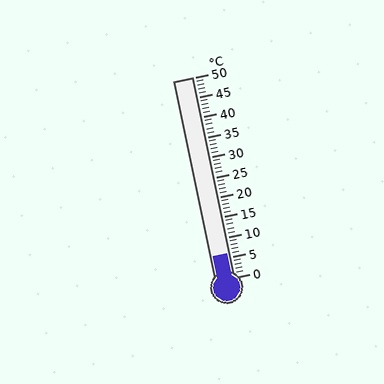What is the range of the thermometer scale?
The thermometer scale ranges from 0°C to 50°C.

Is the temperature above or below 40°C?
The temperature is below 40°C.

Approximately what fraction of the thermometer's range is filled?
The thermometer is filled to approximately 10% of its range.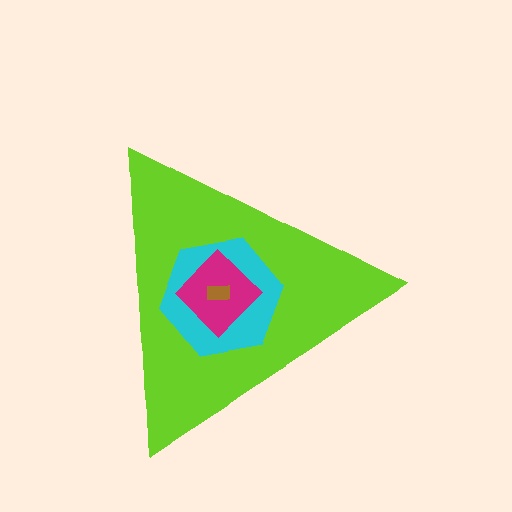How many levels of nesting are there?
4.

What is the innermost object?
The brown rectangle.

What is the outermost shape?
The lime triangle.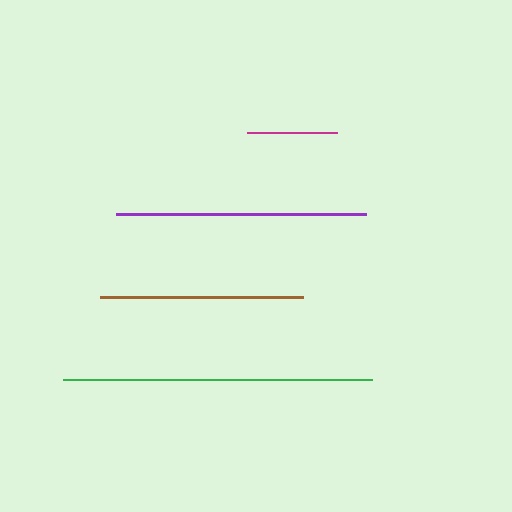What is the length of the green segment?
The green segment is approximately 308 pixels long.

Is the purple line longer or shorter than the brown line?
The purple line is longer than the brown line.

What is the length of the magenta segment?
The magenta segment is approximately 90 pixels long.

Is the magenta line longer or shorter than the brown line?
The brown line is longer than the magenta line.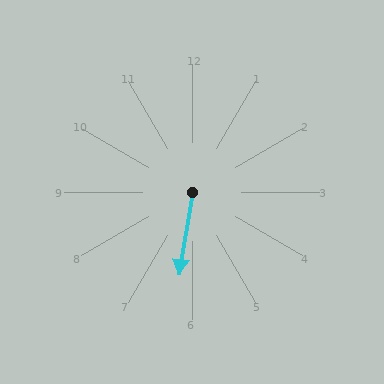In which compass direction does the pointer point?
South.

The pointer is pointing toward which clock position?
Roughly 6 o'clock.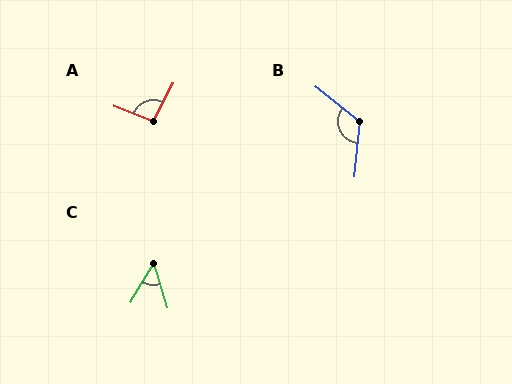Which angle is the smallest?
C, at approximately 48 degrees.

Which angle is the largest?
B, at approximately 123 degrees.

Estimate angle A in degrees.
Approximately 96 degrees.